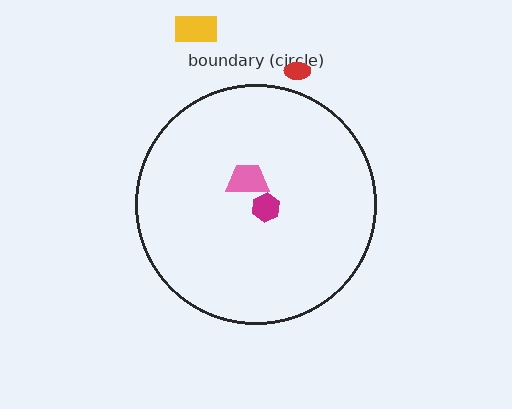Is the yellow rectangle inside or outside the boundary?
Outside.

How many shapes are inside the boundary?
2 inside, 2 outside.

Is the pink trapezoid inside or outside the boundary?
Inside.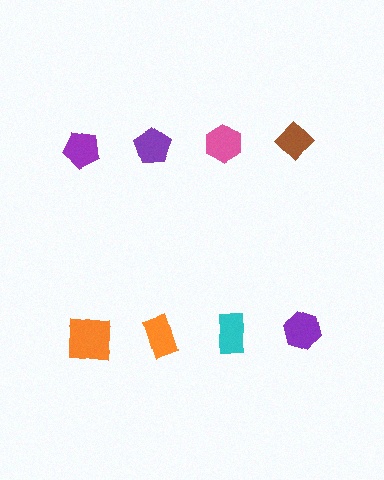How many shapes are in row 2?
4 shapes.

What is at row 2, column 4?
A purple hexagon.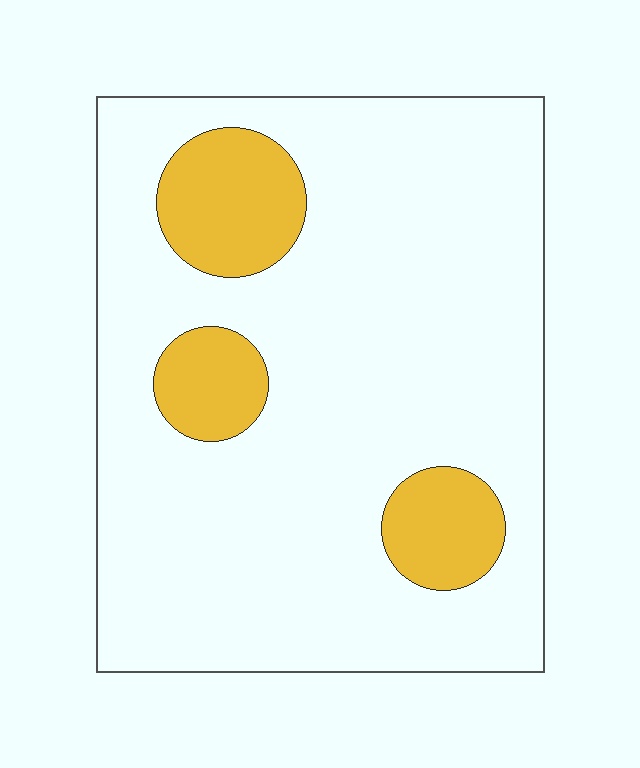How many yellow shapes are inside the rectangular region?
3.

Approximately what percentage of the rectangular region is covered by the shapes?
Approximately 15%.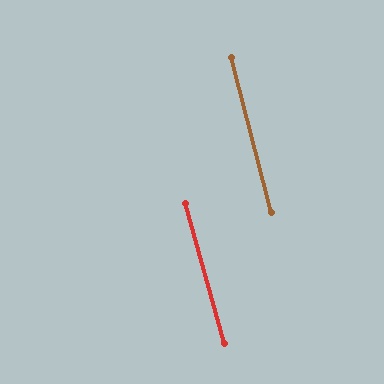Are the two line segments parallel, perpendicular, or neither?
Parallel — their directions differ by only 1.0°.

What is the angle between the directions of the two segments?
Approximately 1 degree.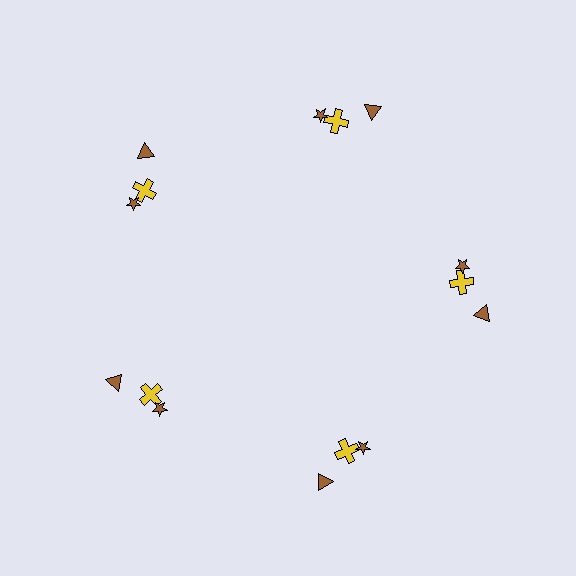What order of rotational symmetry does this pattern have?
This pattern has 5-fold rotational symmetry.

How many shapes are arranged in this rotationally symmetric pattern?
There are 15 shapes, arranged in 5 groups of 3.